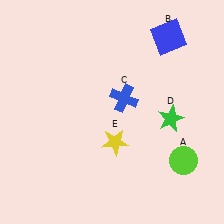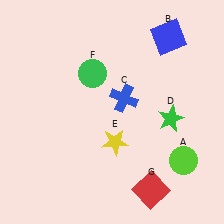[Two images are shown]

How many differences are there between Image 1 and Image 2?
There are 2 differences between the two images.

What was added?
A green circle (F), a red square (G) were added in Image 2.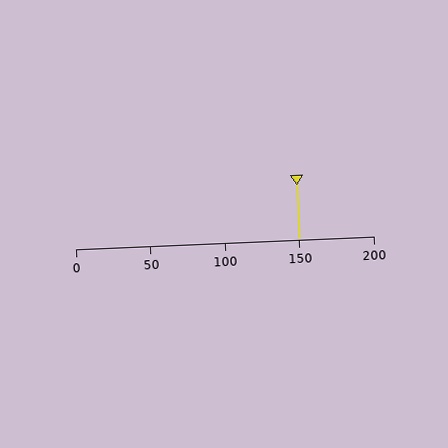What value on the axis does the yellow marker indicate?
The marker indicates approximately 150.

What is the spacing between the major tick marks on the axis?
The major ticks are spaced 50 apart.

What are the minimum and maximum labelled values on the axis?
The axis runs from 0 to 200.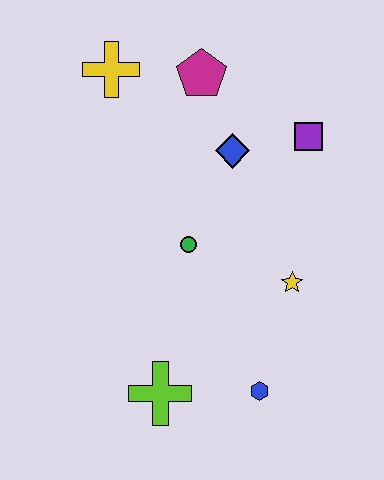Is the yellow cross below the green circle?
No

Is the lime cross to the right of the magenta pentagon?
No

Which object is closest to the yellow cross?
The magenta pentagon is closest to the yellow cross.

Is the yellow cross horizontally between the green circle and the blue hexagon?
No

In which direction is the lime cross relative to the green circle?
The lime cross is below the green circle.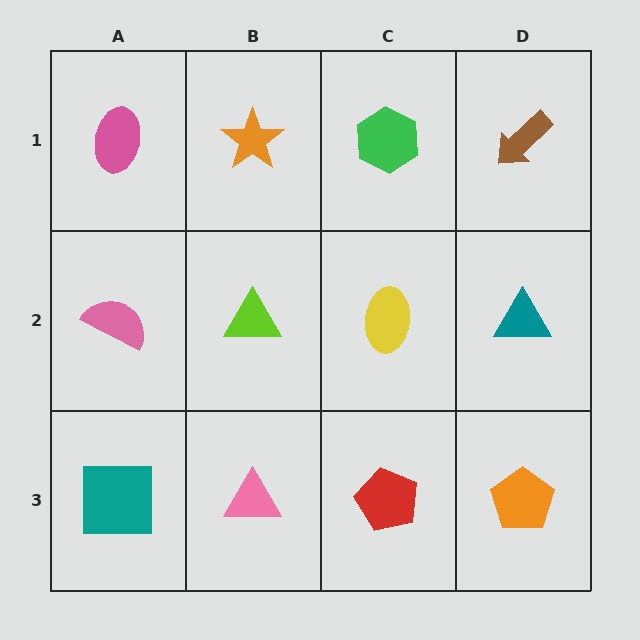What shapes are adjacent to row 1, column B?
A lime triangle (row 2, column B), a pink ellipse (row 1, column A), a green hexagon (row 1, column C).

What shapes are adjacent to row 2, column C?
A green hexagon (row 1, column C), a red pentagon (row 3, column C), a lime triangle (row 2, column B), a teal triangle (row 2, column D).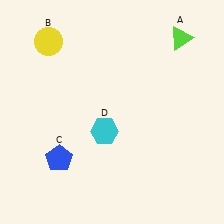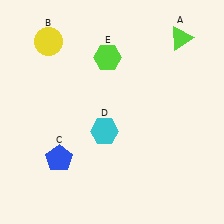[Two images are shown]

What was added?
A lime hexagon (E) was added in Image 2.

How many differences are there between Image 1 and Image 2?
There is 1 difference between the two images.